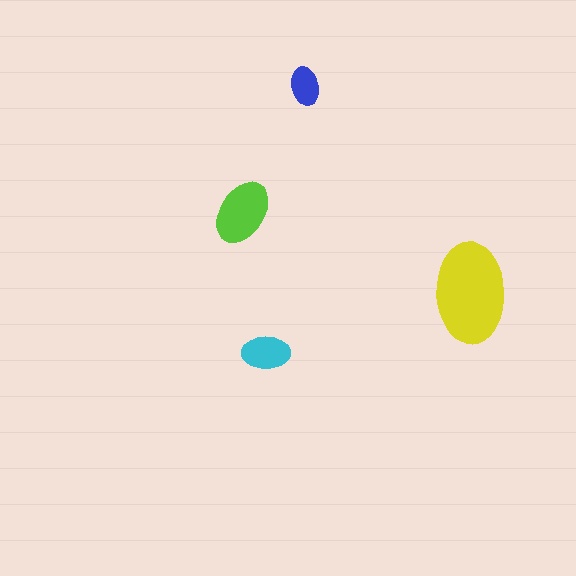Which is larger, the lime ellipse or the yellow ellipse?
The yellow one.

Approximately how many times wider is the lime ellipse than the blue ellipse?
About 1.5 times wider.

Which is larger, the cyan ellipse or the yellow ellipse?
The yellow one.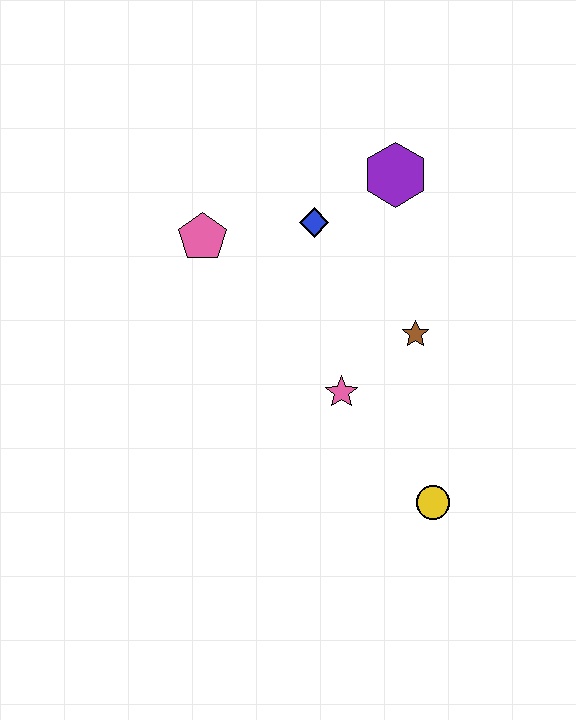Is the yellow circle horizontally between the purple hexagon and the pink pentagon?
No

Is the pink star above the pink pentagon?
No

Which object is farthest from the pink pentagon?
The yellow circle is farthest from the pink pentagon.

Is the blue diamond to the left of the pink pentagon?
No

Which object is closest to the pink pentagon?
The blue diamond is closest to the pink pentagon.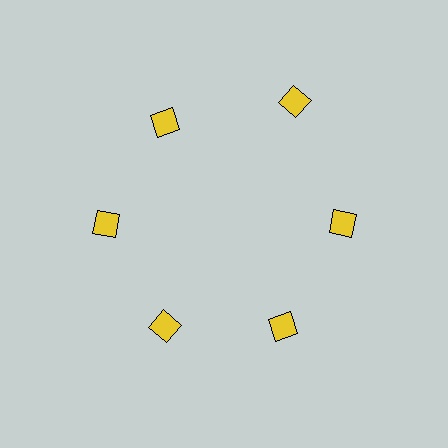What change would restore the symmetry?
The symmetry would be restored by moving it inward, back onto the ring so that all 6 squares sit at equal angles and equal distance from the center.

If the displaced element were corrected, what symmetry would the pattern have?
It would have 6-fold rotational symmetry — the pattern would map onto itself every 60 degrees.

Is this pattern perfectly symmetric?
No. The 6 yellow squares are arranged in a ring, but one element near the 1 o'clock position is pushed outward from the center, breaking the 6-fold rotational symmetry.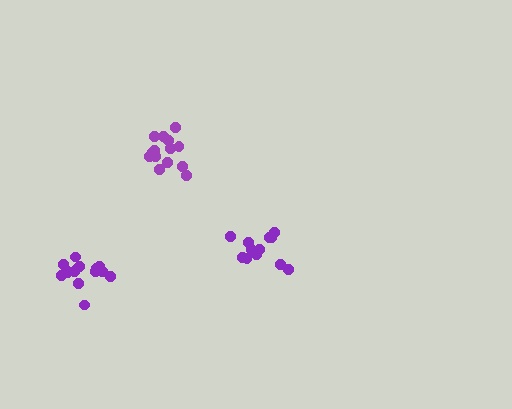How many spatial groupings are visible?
There are 3 spatial groupings.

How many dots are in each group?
Group 1: 12 dots, Group 2: 14 dots, Group 3: 15 dots (41 total).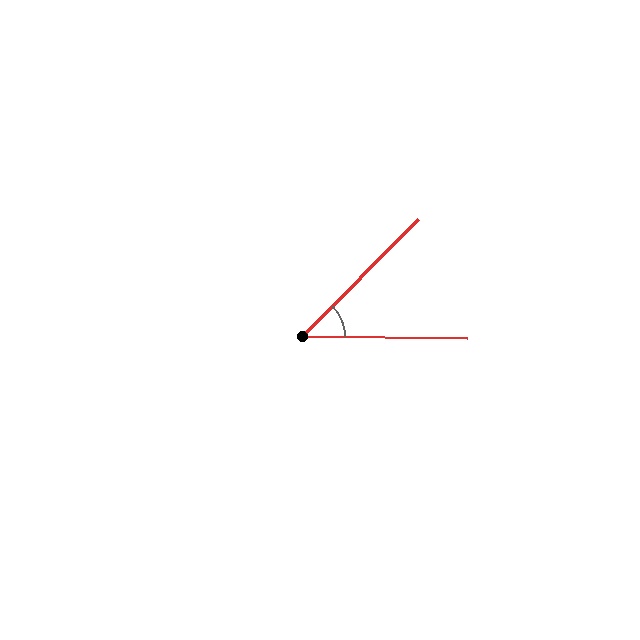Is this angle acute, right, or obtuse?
It is acute.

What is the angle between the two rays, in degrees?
Approximately 46 degrees.